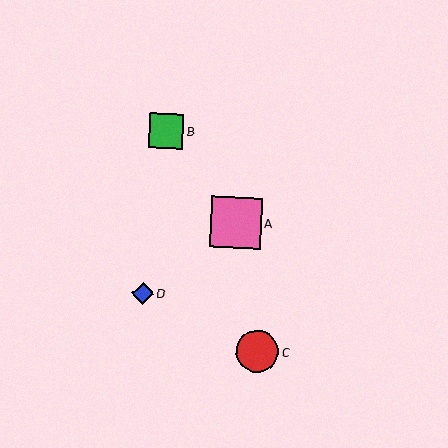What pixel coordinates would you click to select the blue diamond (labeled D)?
Click at (143, 293) to select the blue diamond D.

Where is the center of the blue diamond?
The center of the blue diamond is at (143, 293).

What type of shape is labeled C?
Shape C is a red circle.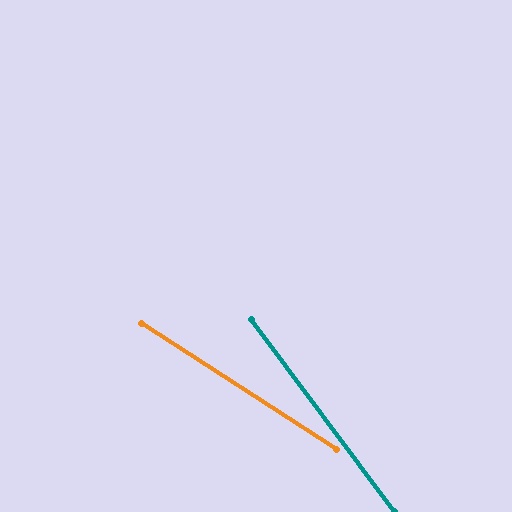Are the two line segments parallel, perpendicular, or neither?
Neither parallel nor perpendicular — they differ by about 20°.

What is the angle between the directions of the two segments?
Approximately 20 degrees.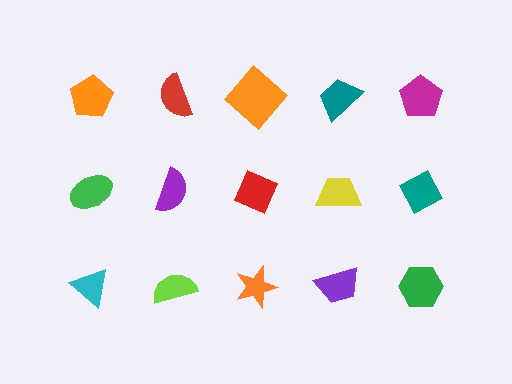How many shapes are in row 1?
5 shapes.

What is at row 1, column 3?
An orange diamond.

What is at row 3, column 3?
An orange star.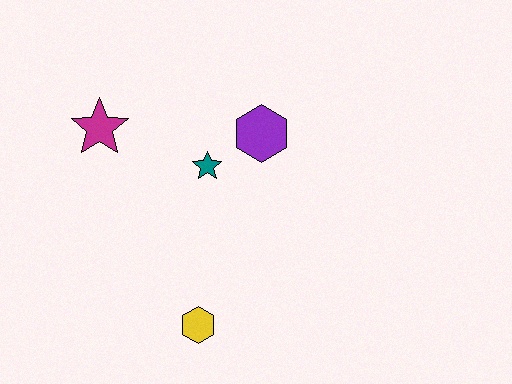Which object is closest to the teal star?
The purple hexagon is closest to the teal star.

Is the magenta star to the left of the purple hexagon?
Yes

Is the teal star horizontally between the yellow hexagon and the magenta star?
No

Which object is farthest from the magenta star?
The yellow hexagon is farthest from the magenta star.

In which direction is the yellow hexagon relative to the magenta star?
The yellow hexagon is below the magenta star.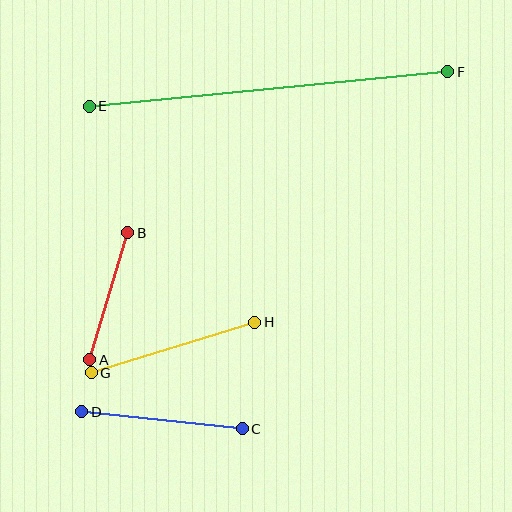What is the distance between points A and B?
The distance is approximately 132 pixels.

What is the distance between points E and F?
The distance is approximately 360 pixels.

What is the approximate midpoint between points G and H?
The midpoint is at approximately (173, 348) pixels.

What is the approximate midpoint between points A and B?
The midpoint is at approximately (109, 296) pixels.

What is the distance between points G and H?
The distance is approximately 171 pixels.